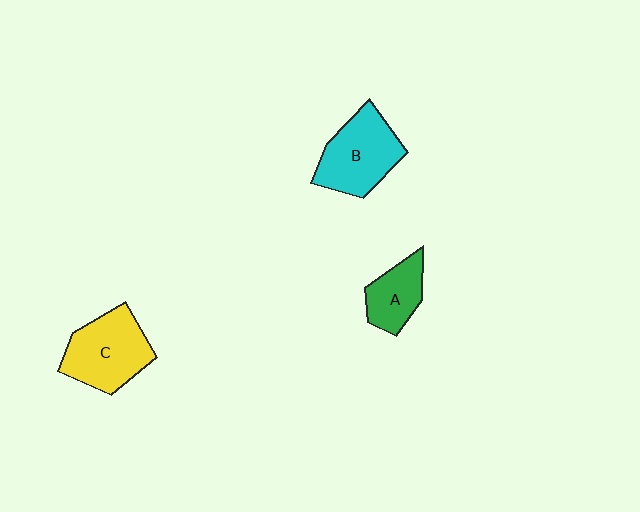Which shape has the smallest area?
Shape A (green).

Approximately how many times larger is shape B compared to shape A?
Approximately 1.6 times.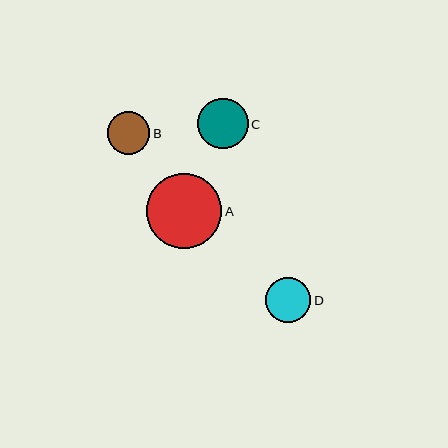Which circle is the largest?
Circle A is the largest with a size of approximately 75 pixels.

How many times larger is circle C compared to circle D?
Circle C is approximately 1.1 times the size of circle D.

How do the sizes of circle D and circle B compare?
Circle D and circle B are approximately the same size.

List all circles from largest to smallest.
From largest to smallest: A, C, D, B.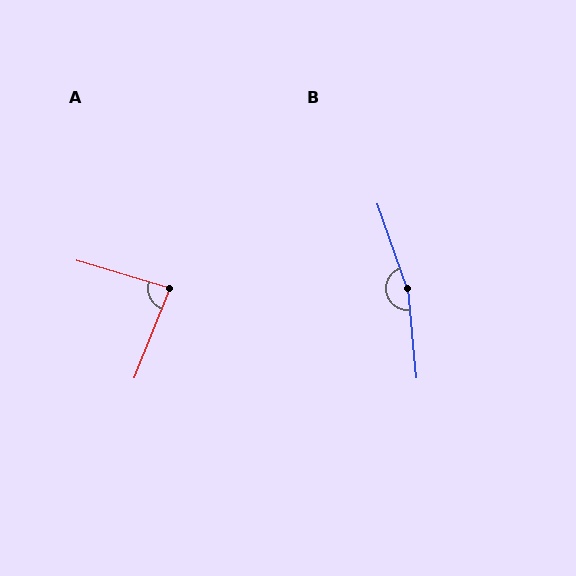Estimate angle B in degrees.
Approximately 166 degrees.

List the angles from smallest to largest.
A (85°), B (166°).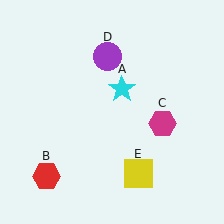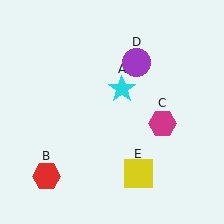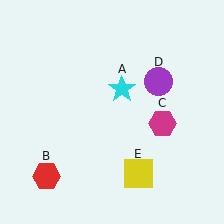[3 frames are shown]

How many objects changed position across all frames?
1 object changed position: purple circle (object D).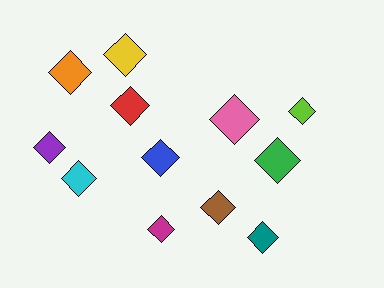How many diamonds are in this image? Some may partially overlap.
There are 12 diamonds.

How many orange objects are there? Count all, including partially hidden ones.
There is 1 orange object.